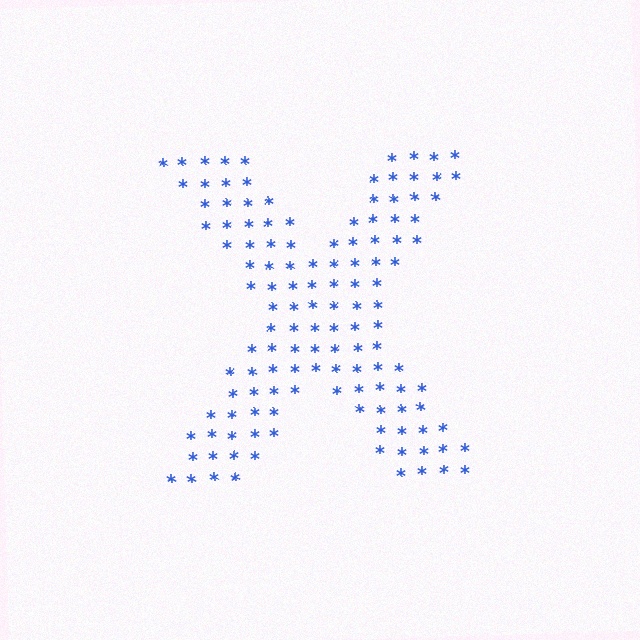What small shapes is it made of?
It is made of small asterisks.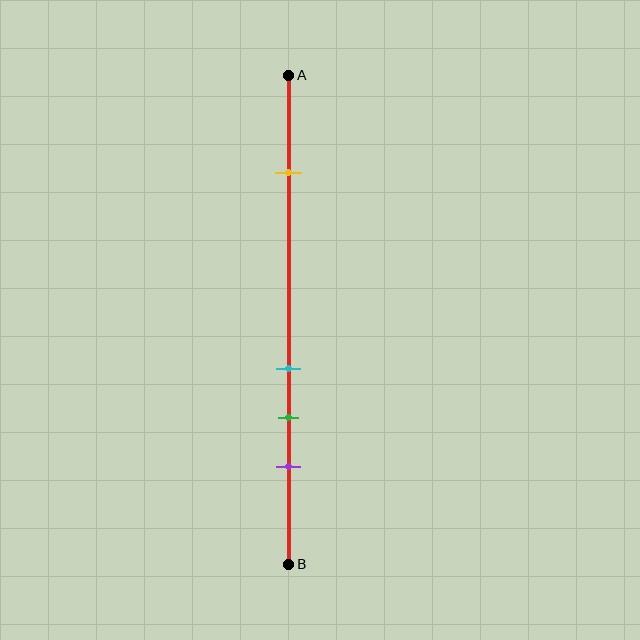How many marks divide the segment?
There are 4 marks dividing the segment.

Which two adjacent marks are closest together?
The cyan and green marks are the closest adjacent pair.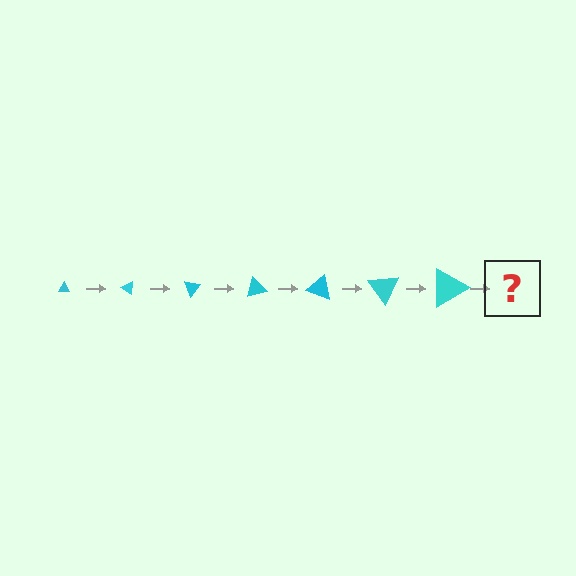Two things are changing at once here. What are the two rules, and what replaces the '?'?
The two rules are that the triangle grows larger each step and it rotates 35 degrees each step. The '?' should be a triangle, larger than the previous one and rotated 245 degrees from the start.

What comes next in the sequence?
The next element should be a triangle, larger than the previous one and rotated 245 degrees from the start.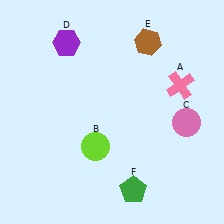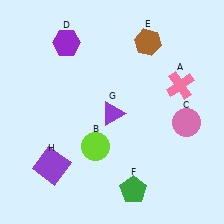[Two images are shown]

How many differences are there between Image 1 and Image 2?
There are 2 differences between the two images.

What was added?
A purple triangle (G), a purple square (H) were added in Image 2.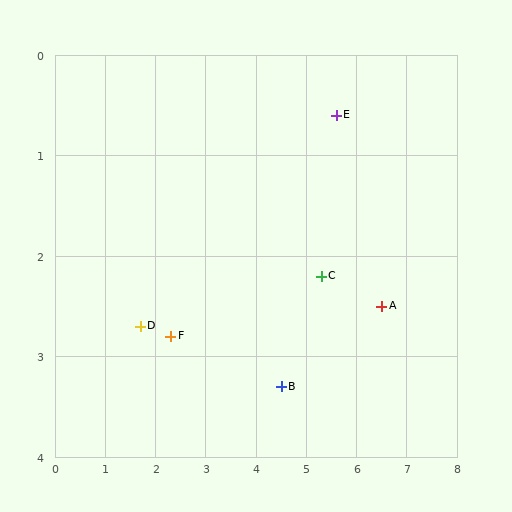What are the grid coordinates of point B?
Point B is at approximately (4.5, 3.3).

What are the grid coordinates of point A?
Point A is at approximately (6.5, 2.5).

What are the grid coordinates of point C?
Point C is at approximately (5.3, 2.2).